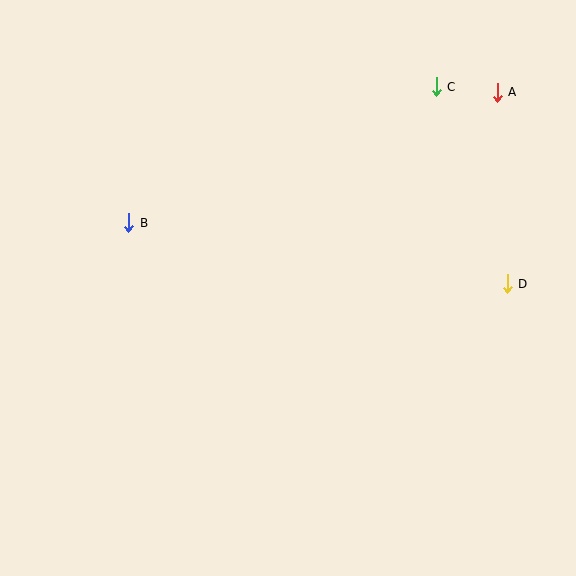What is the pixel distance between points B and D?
The distance between B and D is 383 pixels.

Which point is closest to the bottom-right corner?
Point D is closest to the bottom-right corner.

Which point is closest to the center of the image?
Point B at (129, 223) is closest to the center.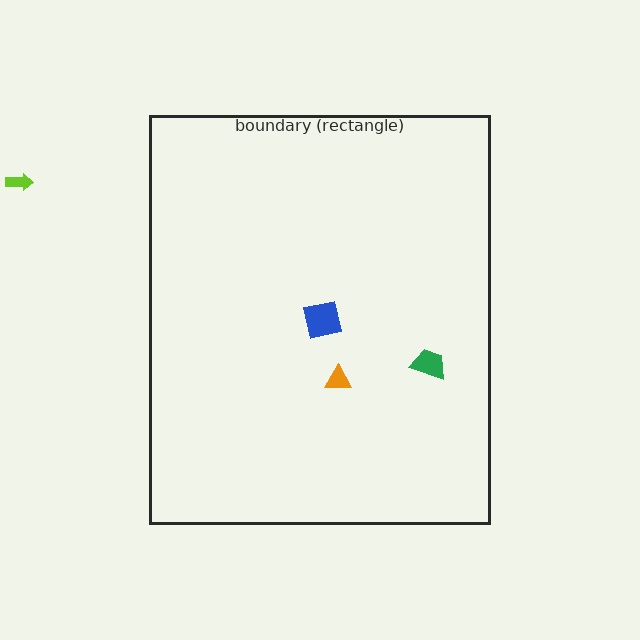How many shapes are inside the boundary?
3 inside, 1 outside.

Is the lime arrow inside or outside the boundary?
Outside.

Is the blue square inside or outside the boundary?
Inside.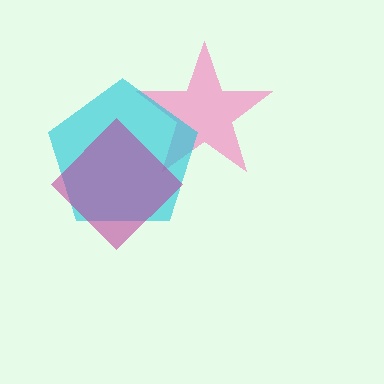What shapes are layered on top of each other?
The layered shapes are: a pink star, a cyan pentagon, a magenta diamond.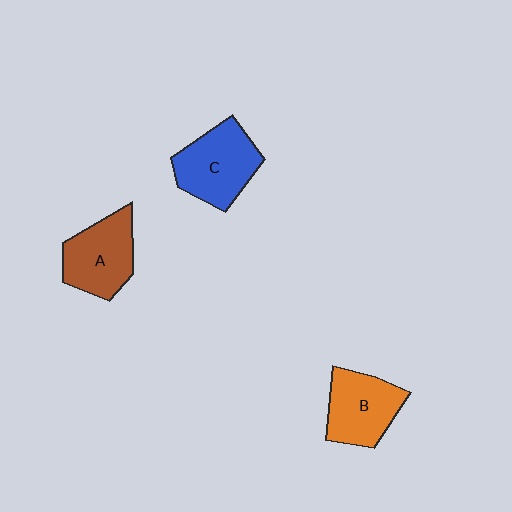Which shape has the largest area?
Shape C (blue).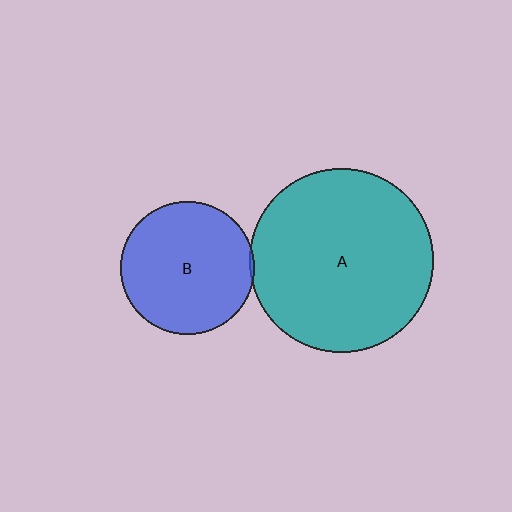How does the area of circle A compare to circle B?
Approximately 1.9 times.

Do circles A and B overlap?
Yes.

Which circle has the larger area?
Circle A (teal).